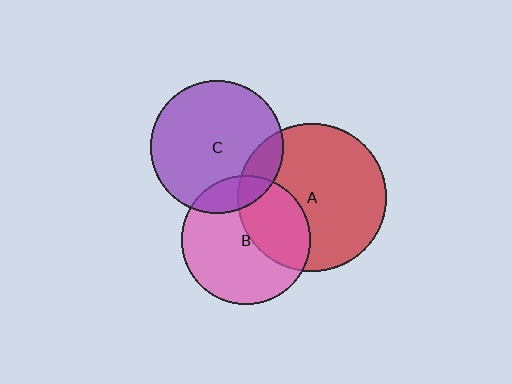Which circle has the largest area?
Circle A (red).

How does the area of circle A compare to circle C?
Approximately 1.2 times.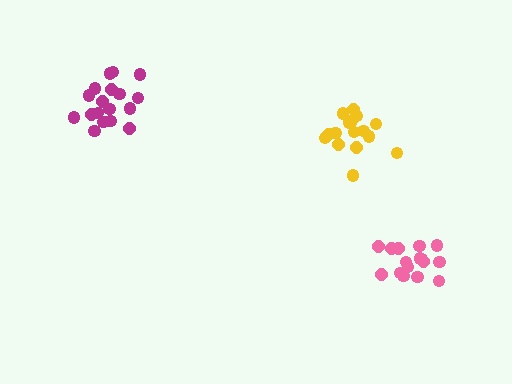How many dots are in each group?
Group 1: 16 dots, Group 2: 16 dots, Group 3: 18 dots (50 total).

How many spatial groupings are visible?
There are 3 spatial groupings.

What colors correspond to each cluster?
The clusters are colored: pink, yellow, magenta.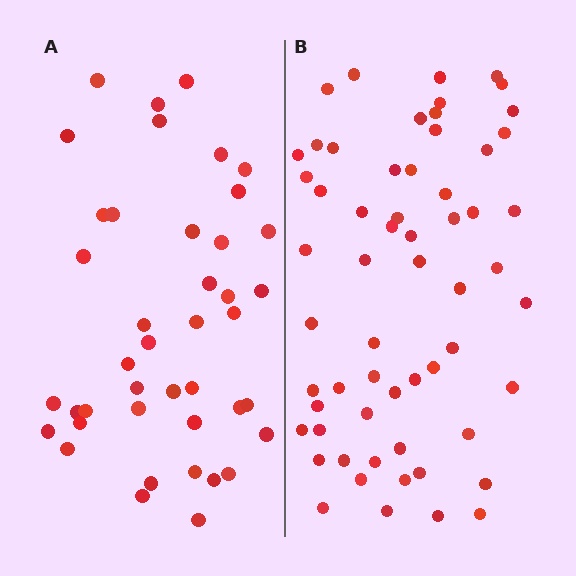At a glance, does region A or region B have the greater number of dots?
Region B (the right region) has more dots.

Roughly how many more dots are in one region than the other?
Region B has approximately 20 more dots than region A.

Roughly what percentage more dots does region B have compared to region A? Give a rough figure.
About 45% more.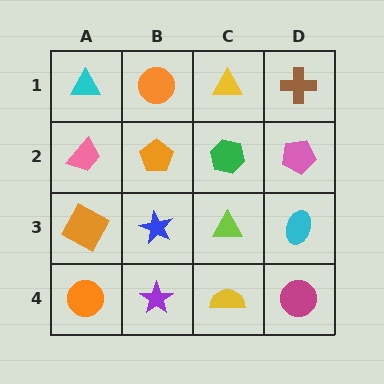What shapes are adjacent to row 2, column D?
A brown cross (row 1, column D), a cyan ellipse (row 3, column D), a green hexagon (row 2, column C).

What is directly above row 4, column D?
A cyan ellipse.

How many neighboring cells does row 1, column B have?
3.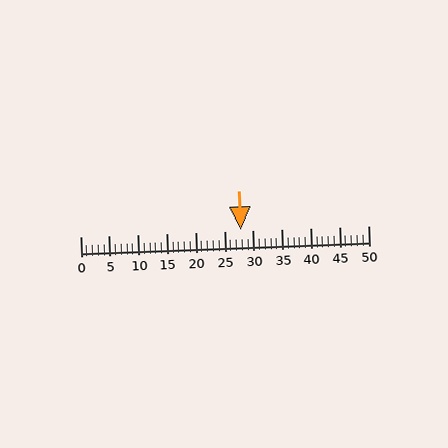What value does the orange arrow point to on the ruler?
The orange arrow points to approximately 28.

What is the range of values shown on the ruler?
The ruler shows values from 0 to 50.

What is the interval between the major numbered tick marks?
The major tick marks are spaced 5 units apart.